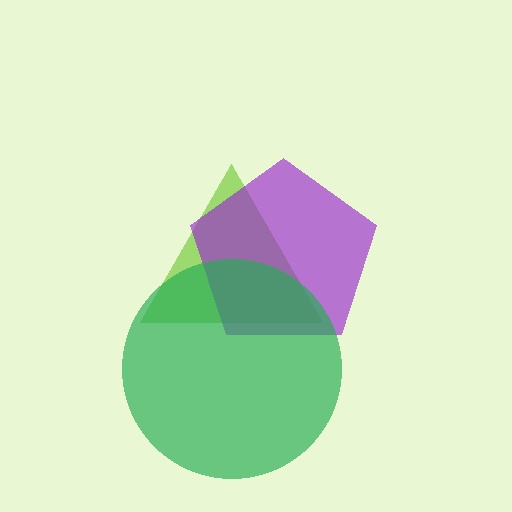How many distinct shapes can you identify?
There are 3 distinct shapes: a lime triangle, a purple pentagon, a green circle.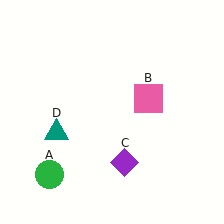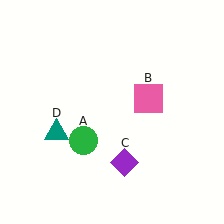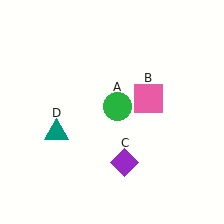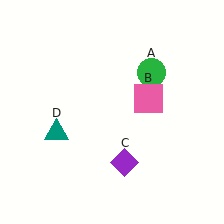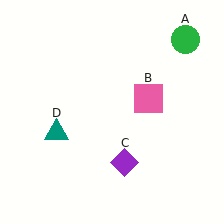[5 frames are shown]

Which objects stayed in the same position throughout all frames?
Pink square (object B) and purple diamond (object C) and teal triangle (object D) remained stationary.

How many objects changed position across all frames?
1 object changed position: green circle (object A).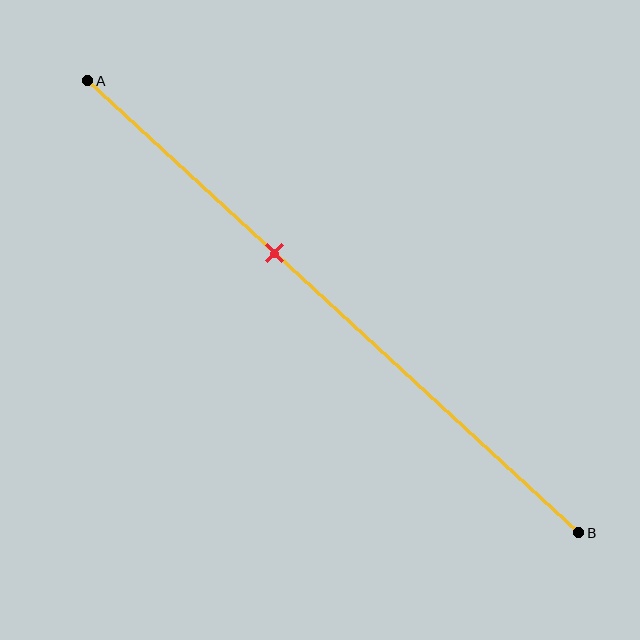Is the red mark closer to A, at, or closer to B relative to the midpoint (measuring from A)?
The red mark is closer to point A than the midpoint of segment AB.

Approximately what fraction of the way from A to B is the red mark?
The red mark is approximately 40% of the way from A to B.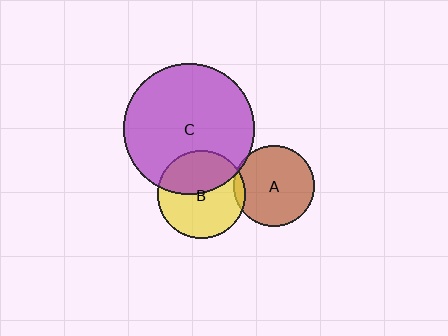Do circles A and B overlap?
Yes.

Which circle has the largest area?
Circle C (purple).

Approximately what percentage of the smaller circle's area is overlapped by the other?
Approximately 5%.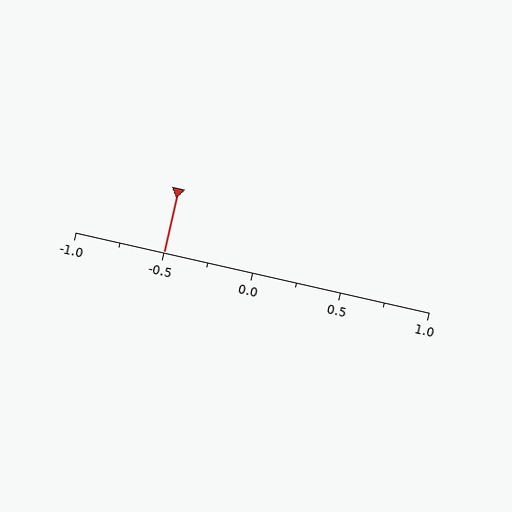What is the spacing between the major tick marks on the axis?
The major ticks are spaced 0.5 apart.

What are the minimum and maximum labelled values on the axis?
The axis runs from -1.0 to 1.0.